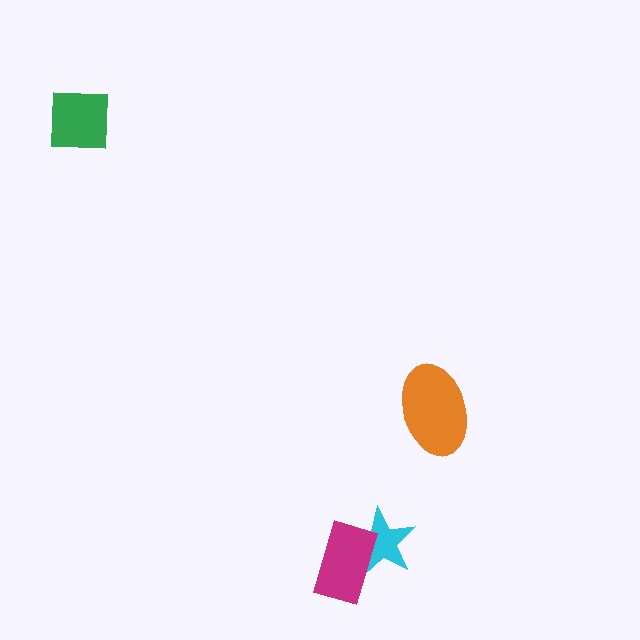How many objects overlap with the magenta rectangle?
1 object overlaps with the magenta rectangle.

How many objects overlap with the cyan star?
1 object overlaps with the cyan star.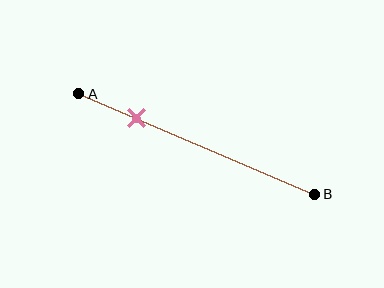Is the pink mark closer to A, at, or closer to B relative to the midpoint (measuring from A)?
The pink mark is closer to point A than the midpoint of segment AB.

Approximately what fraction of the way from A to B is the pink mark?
The pink mark is approximately 25% of the way from A to B.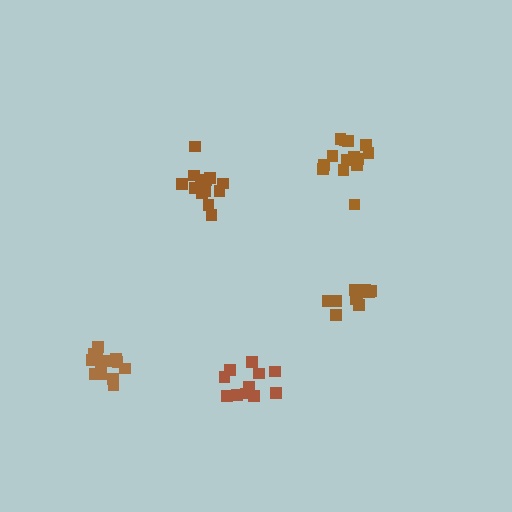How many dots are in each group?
Group 1: 14 dots, Group 2: 14 dots, Group 3: 10 dots, Group 4: 15 dots, Group 5: 12 dots (65 total).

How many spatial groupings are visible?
There are 5 spatial groupings.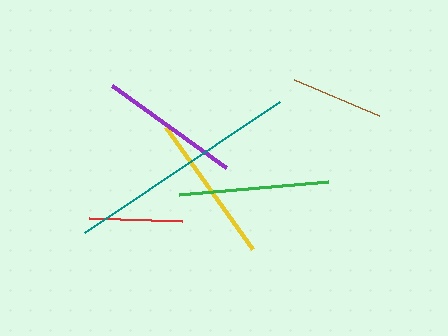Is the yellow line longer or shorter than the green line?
The green line is longer than the yellow line.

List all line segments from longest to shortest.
From longest to shortest: teal, green, yellow, purple, red, brown.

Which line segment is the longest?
The teal line is the longest at approximately 235 pixels.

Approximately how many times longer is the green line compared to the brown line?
The green line is approximately 1.6 times the length of the brown line.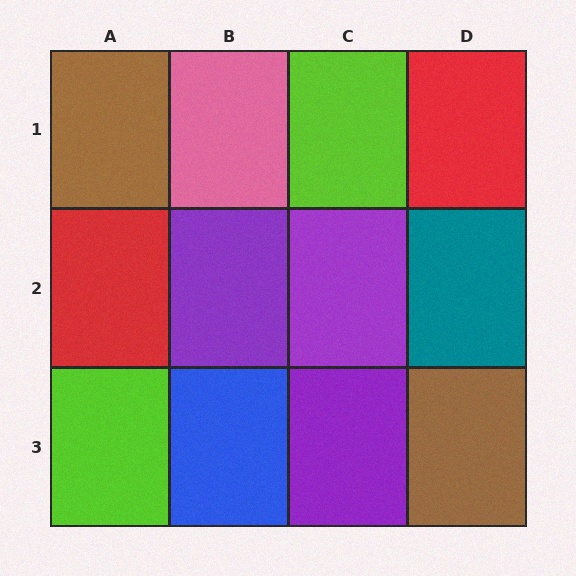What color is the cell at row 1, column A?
Brown.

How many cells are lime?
2 cells are lime.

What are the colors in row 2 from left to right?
Red, purple, purple, teal.